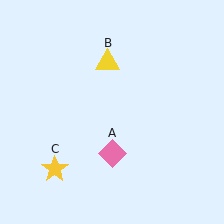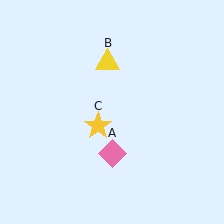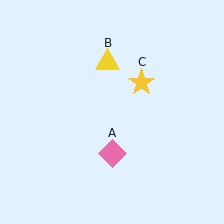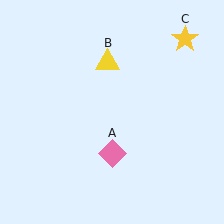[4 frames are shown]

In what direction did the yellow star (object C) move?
The yellow star (object C) moved up and to the right.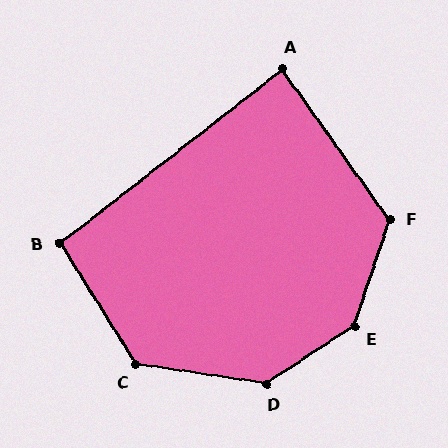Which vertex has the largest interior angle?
E, at approximately 142 degrees.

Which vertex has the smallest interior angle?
A, at approximately 87 degrees.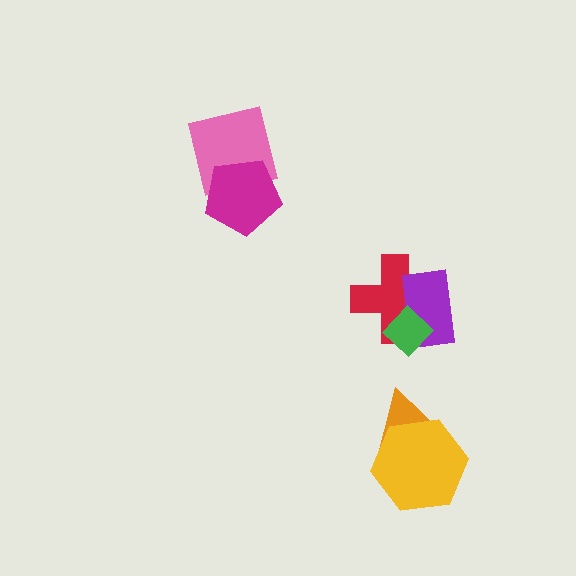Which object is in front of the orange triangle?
The yellow hexagon is in front of the orange triangle.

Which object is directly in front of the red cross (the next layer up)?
The purple rectangle is directly in front of the red cross.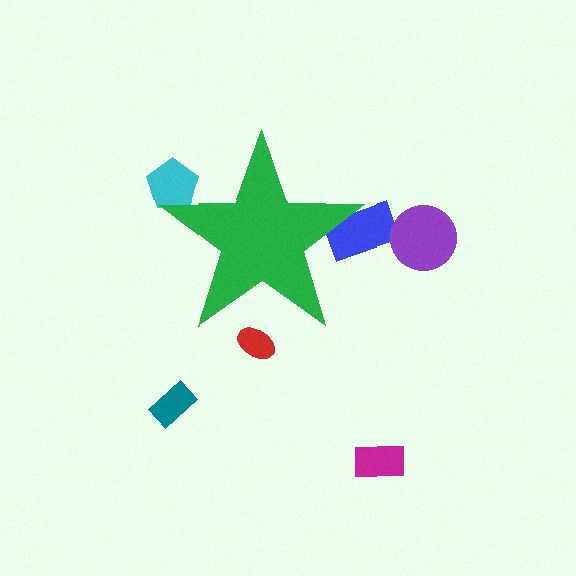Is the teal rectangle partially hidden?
No, the teal rectangle is fully visible.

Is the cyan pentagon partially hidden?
Yes, the cyan pentagon is partially hidden behind the green star.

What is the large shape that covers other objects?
A green star.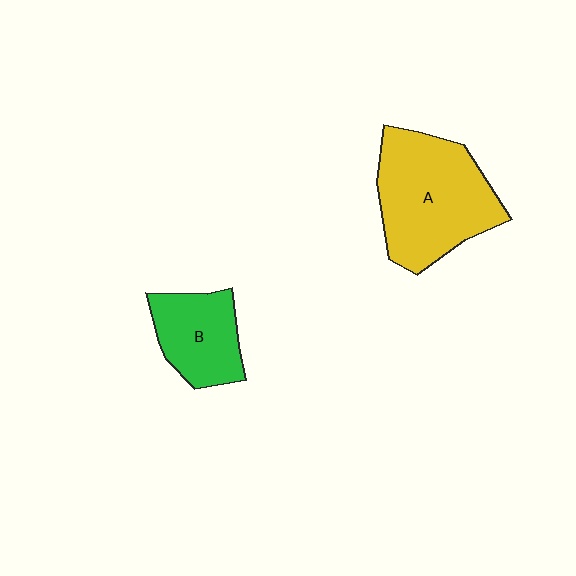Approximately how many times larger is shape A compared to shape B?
Approximately 1.8 times.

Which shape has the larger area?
Shape A (yellow).